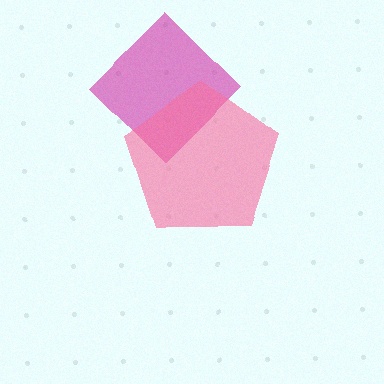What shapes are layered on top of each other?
The layered shapes are: a magenta diamond, a pink pentagon.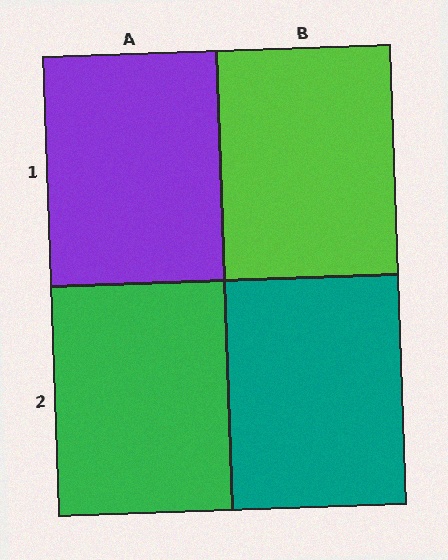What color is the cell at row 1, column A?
Purple.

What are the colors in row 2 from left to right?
Green, teal.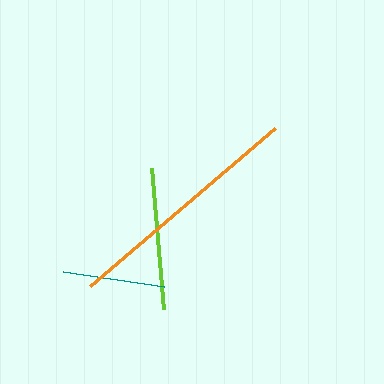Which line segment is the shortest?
The teal line is the shortest at approximately 102 pixels.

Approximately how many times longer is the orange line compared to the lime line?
The orange line is approximately 1.7 times the length of the lime line.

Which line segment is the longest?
The orange line is the longest at approximately 244 pixels.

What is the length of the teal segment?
The teal segment is approximately 102 pixels long.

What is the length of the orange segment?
The orange segment is approximately 244 pixels long.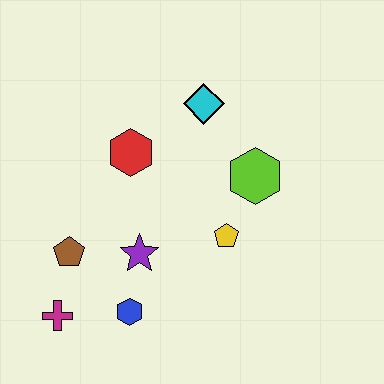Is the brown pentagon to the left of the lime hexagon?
Yes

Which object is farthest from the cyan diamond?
The magenta cross is farthest from the cyan diamond.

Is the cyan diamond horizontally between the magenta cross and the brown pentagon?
No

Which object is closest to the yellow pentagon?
The lime hexagon is closest to the yellow pentagon.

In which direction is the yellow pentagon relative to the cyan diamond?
The yellow pentagon is below the cyan diamond.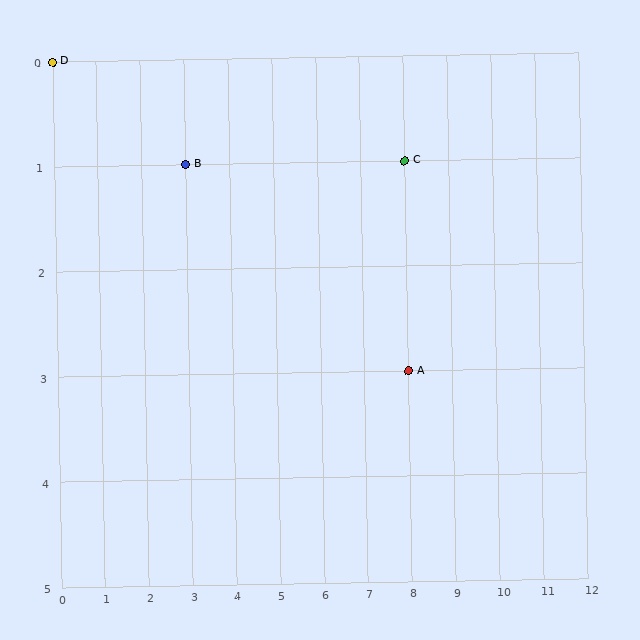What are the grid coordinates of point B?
Point B is at grid coordinates (3, 1).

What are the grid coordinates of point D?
Point D is at grid coordinates (0, 0).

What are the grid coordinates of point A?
Point A is at grid coordinates (8, 3).